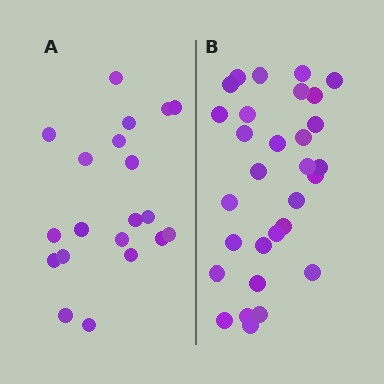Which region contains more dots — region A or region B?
Region B (the right region) has more dots.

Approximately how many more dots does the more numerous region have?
Region B has roughly 10 or so more dots than region A.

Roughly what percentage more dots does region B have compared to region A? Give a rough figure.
About 50% more.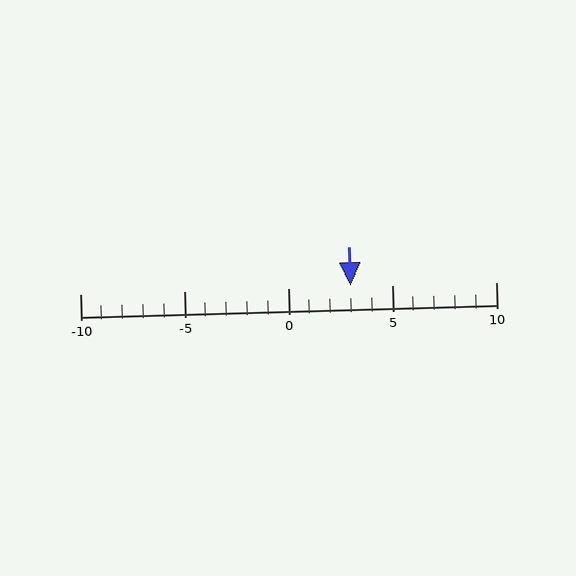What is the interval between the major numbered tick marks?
The major tick marks are spaced 5 units apart.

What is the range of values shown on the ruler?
The ruler shows values from -10 to 10.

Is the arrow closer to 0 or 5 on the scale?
The arrow is closer to 5.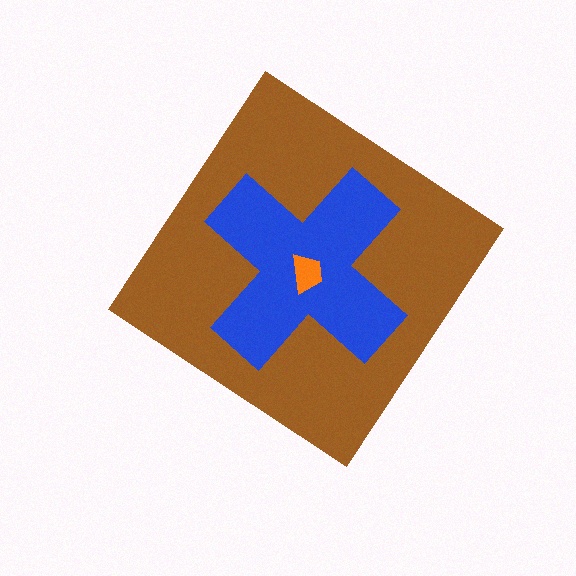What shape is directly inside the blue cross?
The orange trapezoid.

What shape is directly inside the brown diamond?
The blue cross.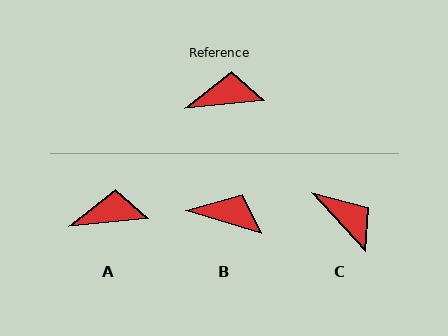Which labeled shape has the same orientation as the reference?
A.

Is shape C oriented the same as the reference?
No, it is off by about 53 degrees.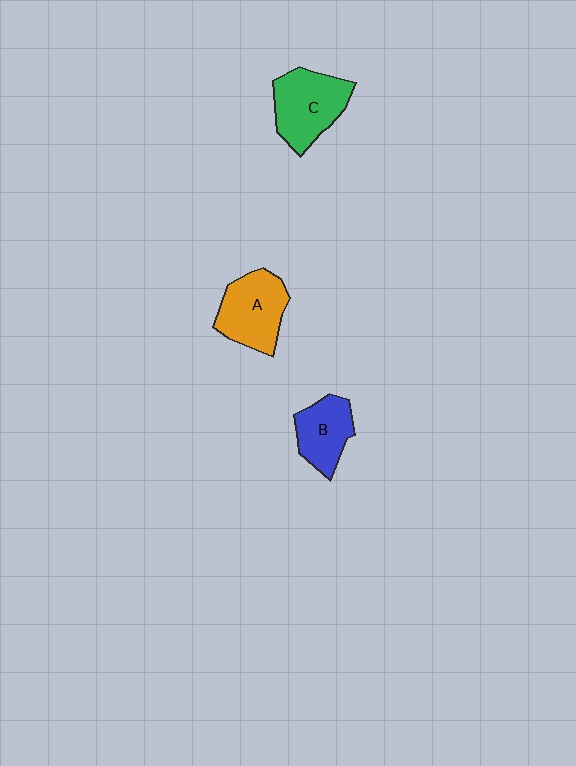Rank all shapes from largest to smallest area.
From largest to smallest: C (green), A (orange), B (blue).